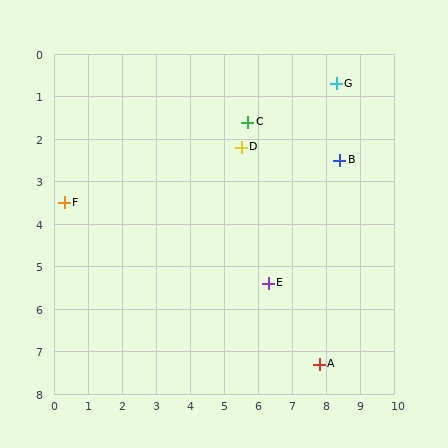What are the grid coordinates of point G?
Point G is at approximately (8.3, 0.7).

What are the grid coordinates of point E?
Point E is at approximately (6.3, 5.4).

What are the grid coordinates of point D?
Point D is at approximately (5.5, 2.2).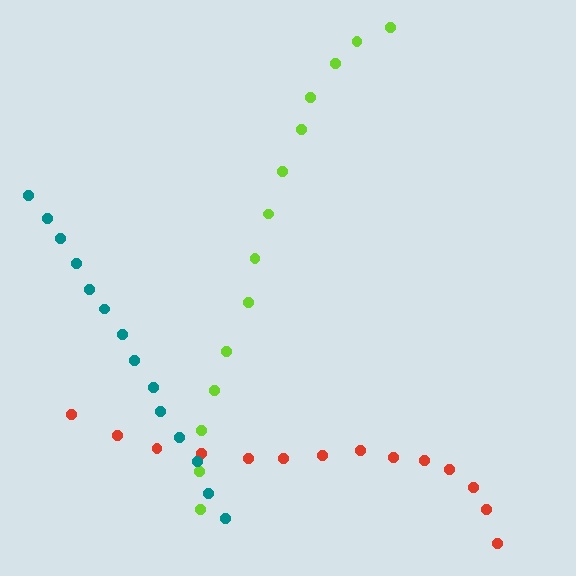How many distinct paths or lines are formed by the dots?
There are 3 distinct paths.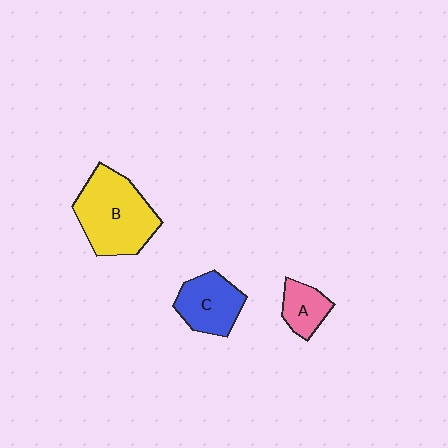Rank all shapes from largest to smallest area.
From largest to smallest: B (yellow), C (blue), A (pink).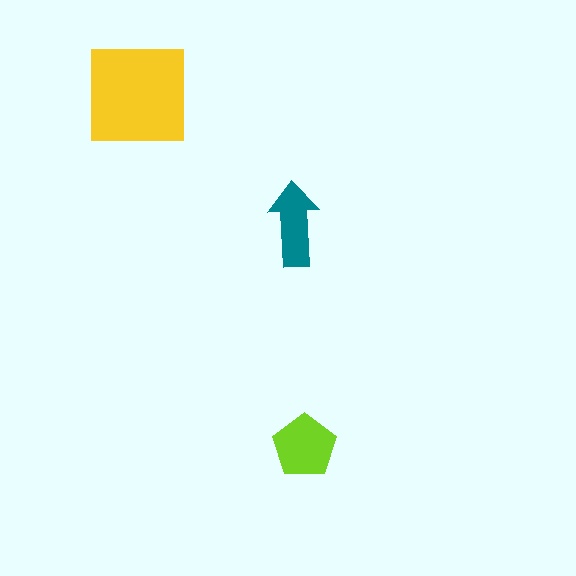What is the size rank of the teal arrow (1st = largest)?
3rd.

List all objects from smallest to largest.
The teal arrow, the lime pentagon, the yellow square.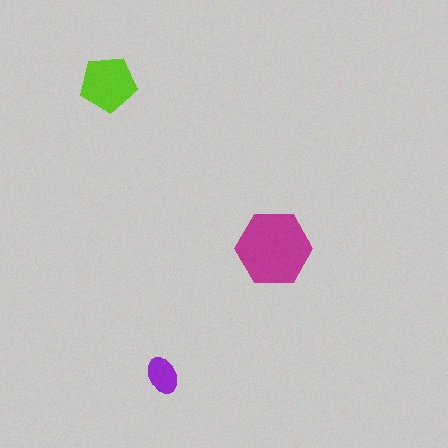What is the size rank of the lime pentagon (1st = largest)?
2nd.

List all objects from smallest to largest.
The purple ellipse, the lime pentagon, the magenta hexagon.